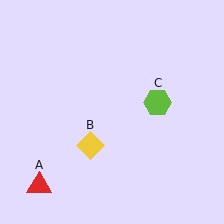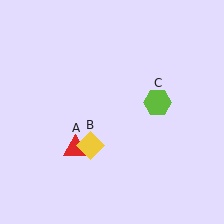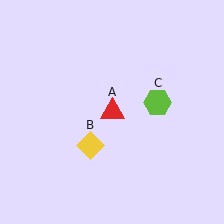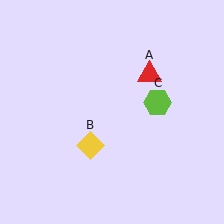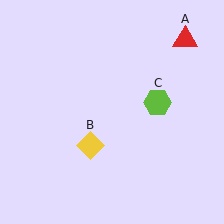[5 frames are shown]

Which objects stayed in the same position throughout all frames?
Yellow diamond (object B) and lime hexagon (object C) remained stationary.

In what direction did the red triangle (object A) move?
The red triangle (object A) moved up and to the right.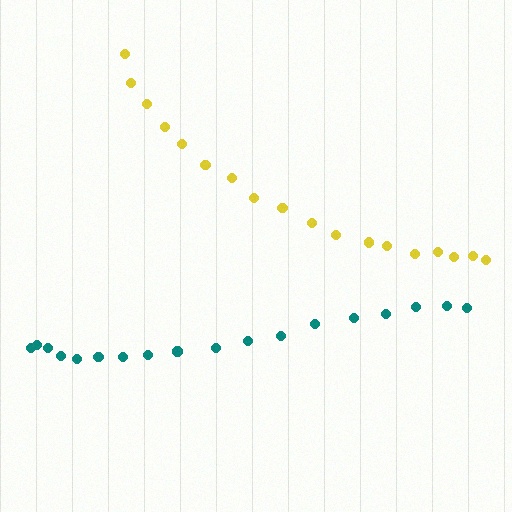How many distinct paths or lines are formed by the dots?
There are 2 distinct paths.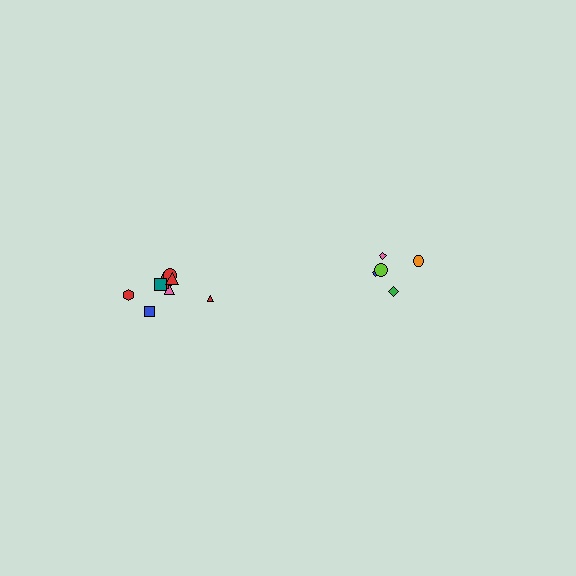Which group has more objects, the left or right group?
The left group.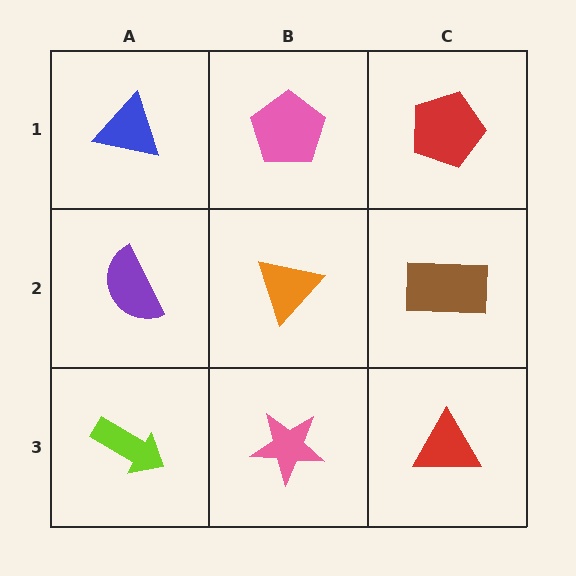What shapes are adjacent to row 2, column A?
A blue triangle (row 1, column A), a lime arrow (row 3, column A), an orange triangle (row 2, column B).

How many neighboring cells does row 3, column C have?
2.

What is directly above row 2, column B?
A pink pentagon.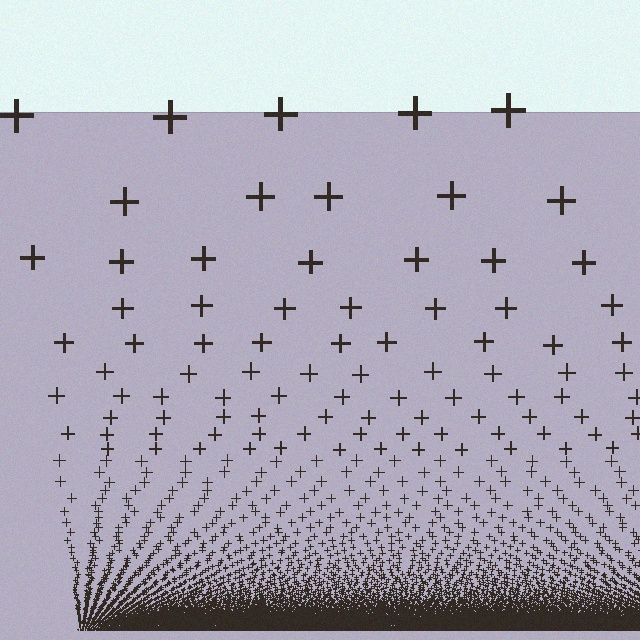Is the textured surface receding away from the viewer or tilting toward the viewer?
The surface appears to tilt toward the viewer. Texture elements get larger and sparser toward the top.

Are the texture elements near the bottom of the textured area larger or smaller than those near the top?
Smaller. The gradient is inverted — elements near the bottom are smaller and denser.